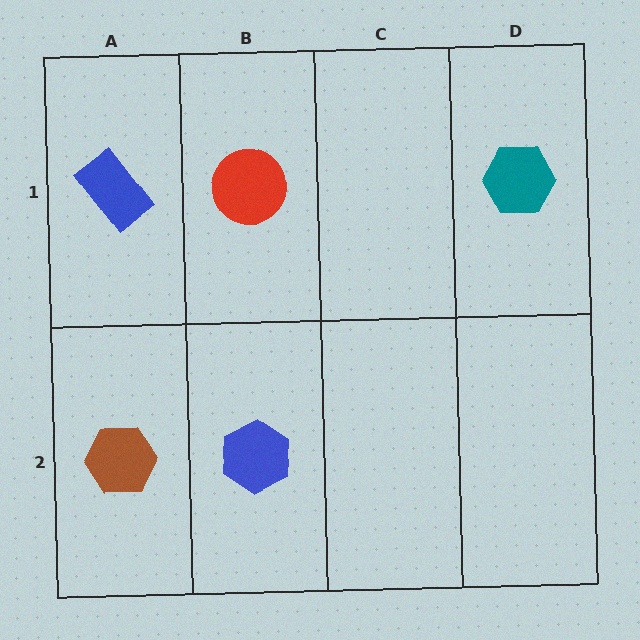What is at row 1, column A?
A blue rectangle.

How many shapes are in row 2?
2 shapes.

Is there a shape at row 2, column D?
No, that cell is empty.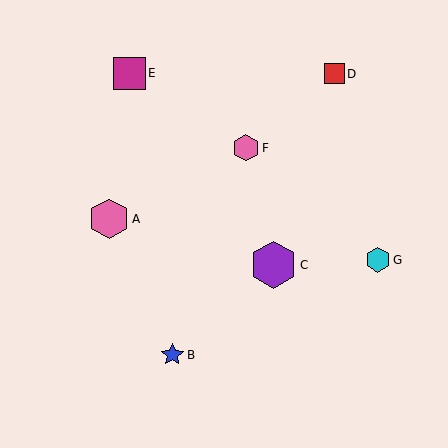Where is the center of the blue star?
The center of the blue star is at (172, 355).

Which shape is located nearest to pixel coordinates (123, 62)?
The magenta square (labeled E) at (129, 73) is nearest to that location.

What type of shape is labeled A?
Shape A is a pink hexagon.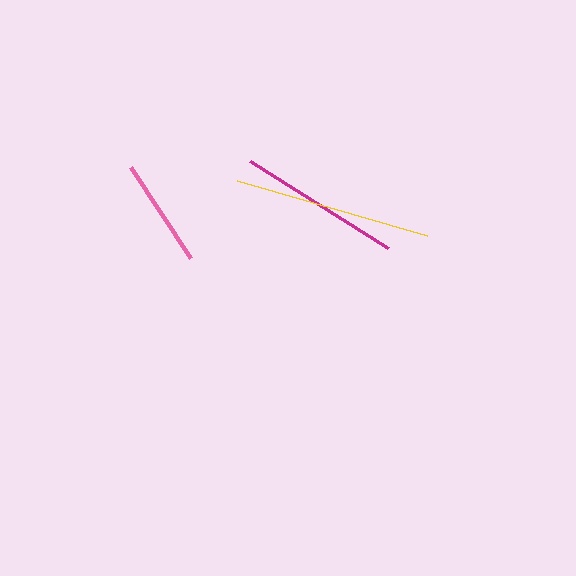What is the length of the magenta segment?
The magenta segment is approximately 163 pixels long.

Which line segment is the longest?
The yellow line is the longest at approximately 198 pixels.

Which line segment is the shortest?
The pink line is the shortest at approximately 109 pixels.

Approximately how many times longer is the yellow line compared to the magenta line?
The yellow line is approximately 1.2 times the length of the magenta line.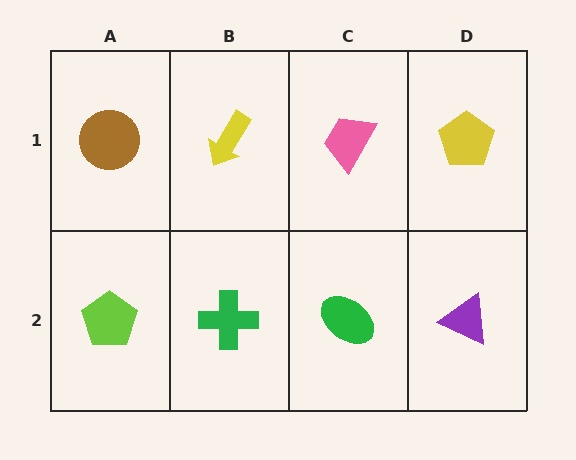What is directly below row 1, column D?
A purple triangle.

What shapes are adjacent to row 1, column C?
A green ellipse (row 2, column C), a yellow arrow (row 1, column B), a yellow pentagon (row 1, column D).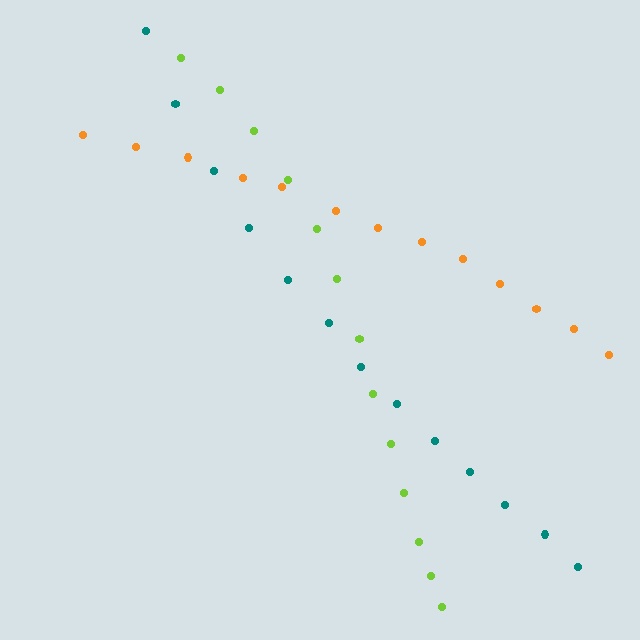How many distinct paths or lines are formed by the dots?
There are 3 distinct paths.